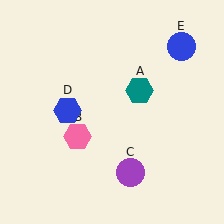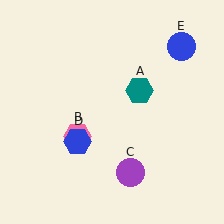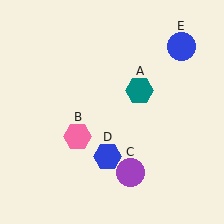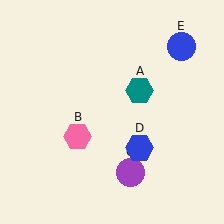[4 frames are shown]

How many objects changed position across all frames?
1 object changed position: blue hexagon (object D).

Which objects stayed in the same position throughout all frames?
Teal hexagon (object A) and pink hexagon (object B) and purple circle (object C) and blue circle (object E) remained stationary.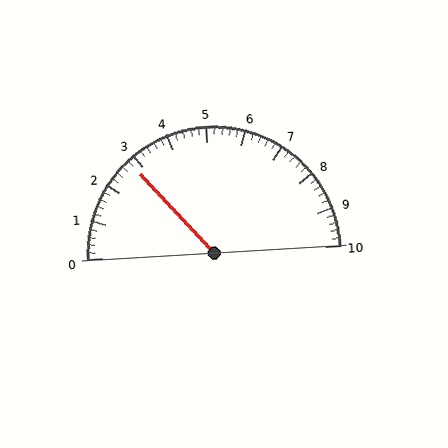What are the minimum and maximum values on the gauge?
The gauge ranges from 0 to 10.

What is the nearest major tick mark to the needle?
The nearest major tick mark is 3.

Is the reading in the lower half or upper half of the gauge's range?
The reading is in the lower half of the range (0 to 10).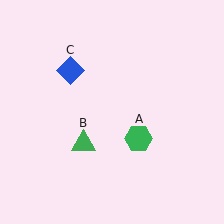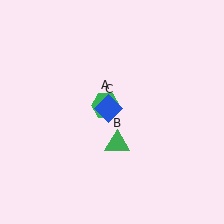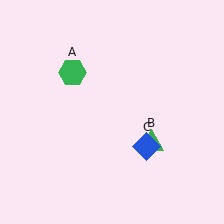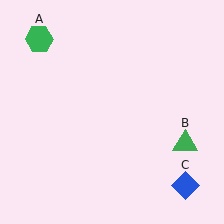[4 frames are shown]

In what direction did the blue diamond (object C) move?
The blue diamond (object C) moved down and to the right.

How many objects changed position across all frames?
3 objects changed position: green hexagon (object A), green triangle (object B), blue diamond (object C).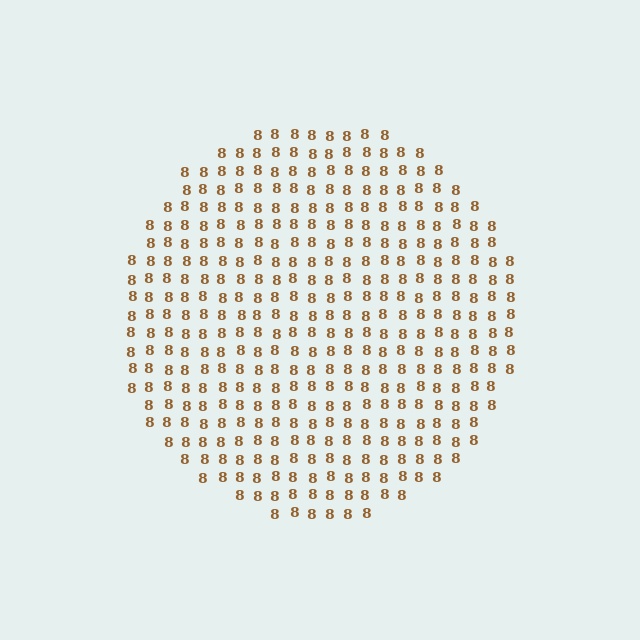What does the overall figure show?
The overall figure shows a circle.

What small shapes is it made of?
It is made of small digit 8's.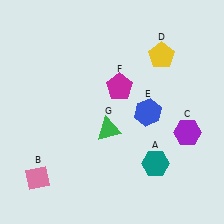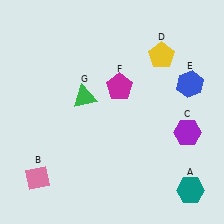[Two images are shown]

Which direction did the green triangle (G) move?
The green triangle (G) moved up.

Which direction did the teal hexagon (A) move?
The teal hexagon (A) moved right.